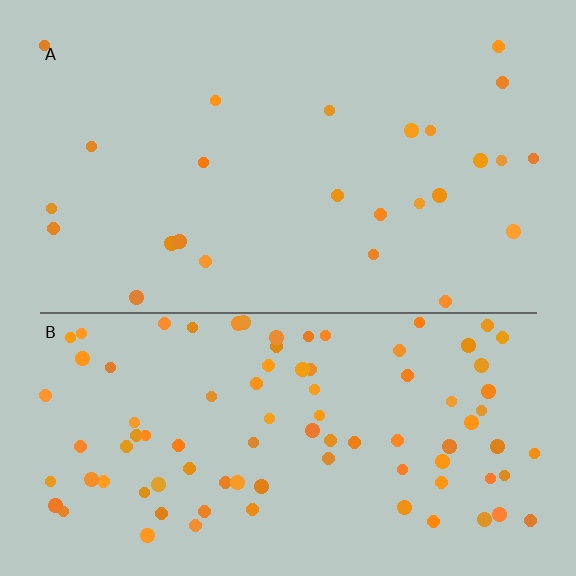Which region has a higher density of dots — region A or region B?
B (the bottom).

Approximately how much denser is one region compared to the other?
Approximately 3.6× — region B over region A.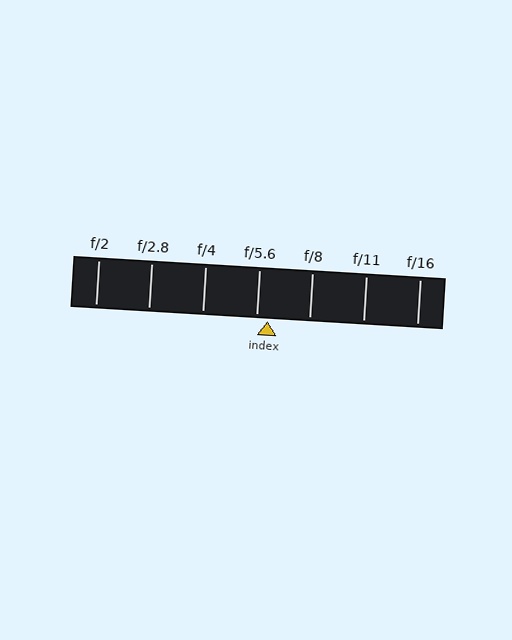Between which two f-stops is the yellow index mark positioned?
The index mark is between f/5.6 and f/8.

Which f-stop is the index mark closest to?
The index mark is closest to f/5.6.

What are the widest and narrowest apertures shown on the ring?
The widest aperture shown is f/2 and the narrowest is f/16.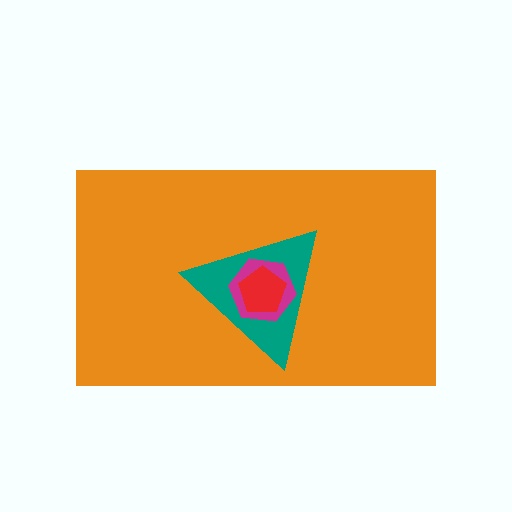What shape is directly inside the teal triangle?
The magenta hexagon.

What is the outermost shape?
The orange rectangle.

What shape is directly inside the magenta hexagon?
The red pentagon.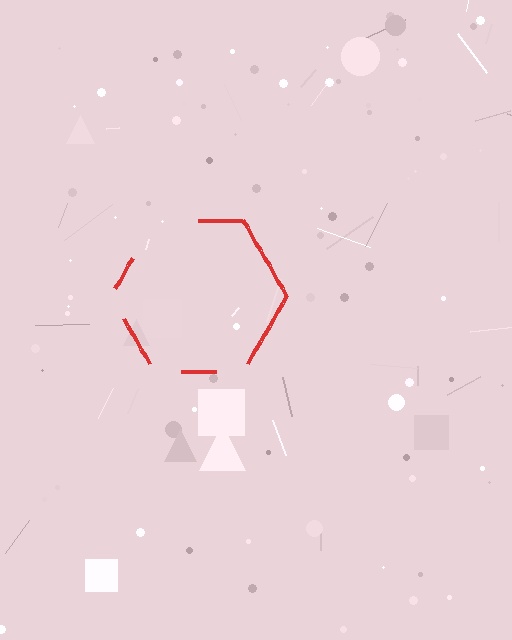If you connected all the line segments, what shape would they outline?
They would outline a hexagon.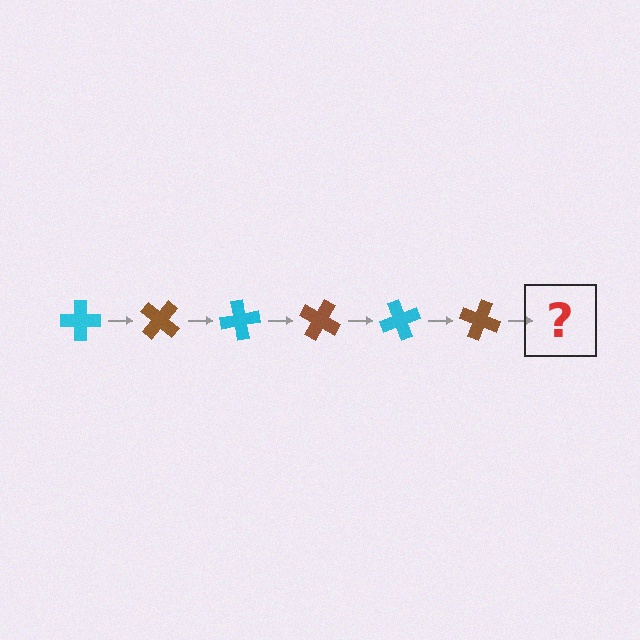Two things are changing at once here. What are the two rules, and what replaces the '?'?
The two rules are that it rotates 40 degrees each step and the color cycles through cyan and brown. The '?' should be a cyan cross, rotated 240 degrees from the start.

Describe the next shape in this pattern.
It should be a cyan cross, rotated 240 degrees from the start.